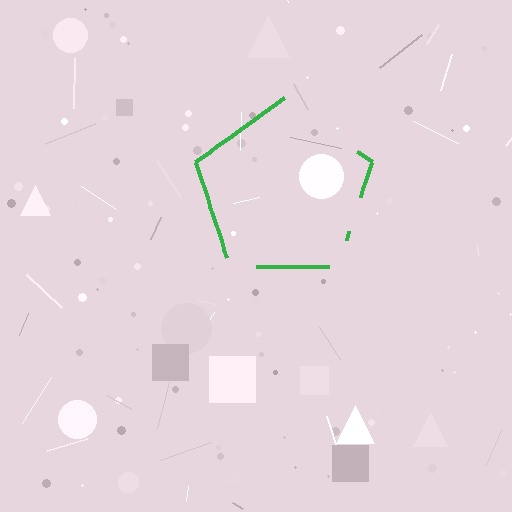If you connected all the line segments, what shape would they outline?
They would outline a pentagon.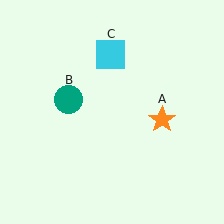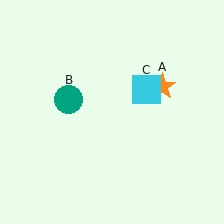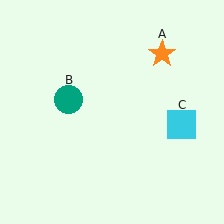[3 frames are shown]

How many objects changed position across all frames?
2 objects changed position: orange star (object A), cyan square (object C).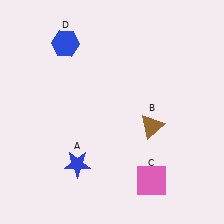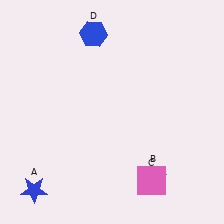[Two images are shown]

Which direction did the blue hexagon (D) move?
The blue hexagon (D) moved right.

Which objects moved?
The objects that moved are: the blue star (A), the brown triangle (B), the blue hexagon (D).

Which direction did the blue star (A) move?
The blue star (A) moved left.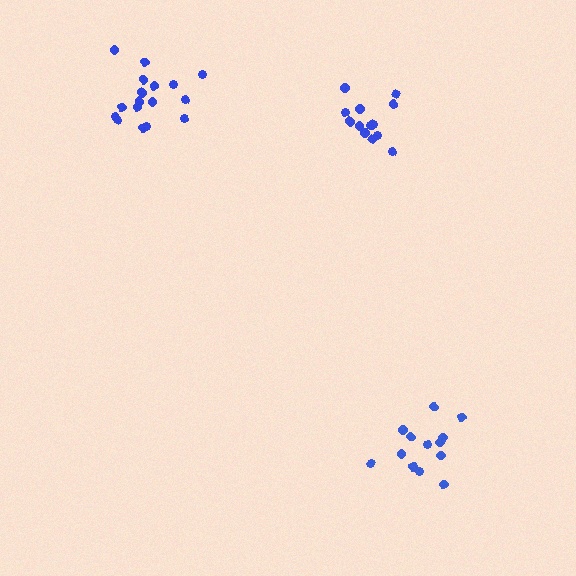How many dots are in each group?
Group 1: 17 dots, Group 2: 13 dots, Group 3: 13 dots (43 total).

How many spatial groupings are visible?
There are 3 spatial groupings.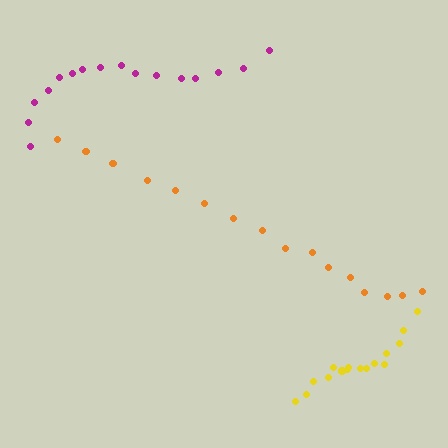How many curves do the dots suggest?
There are 3 distinct paths.